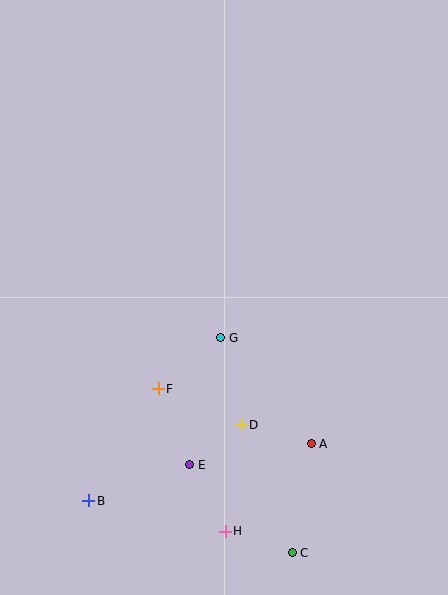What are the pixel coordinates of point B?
Point B is at (89, 501).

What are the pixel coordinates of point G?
Point G is at (221, 338).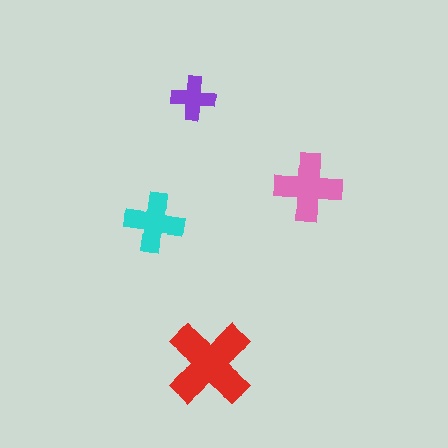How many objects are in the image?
There are 4 objects in the image.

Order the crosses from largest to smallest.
the red one, the pink one, the cyan one, the purple one.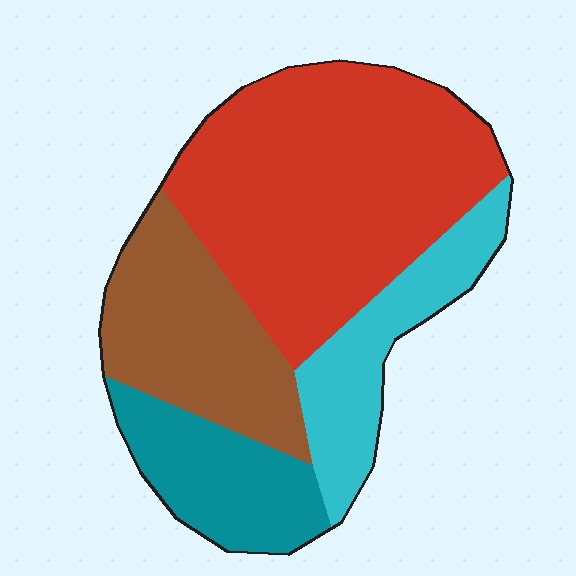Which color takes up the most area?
Red, at roughly 45%.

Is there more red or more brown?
Red.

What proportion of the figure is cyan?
Cyan covers roughly 15% of the figure.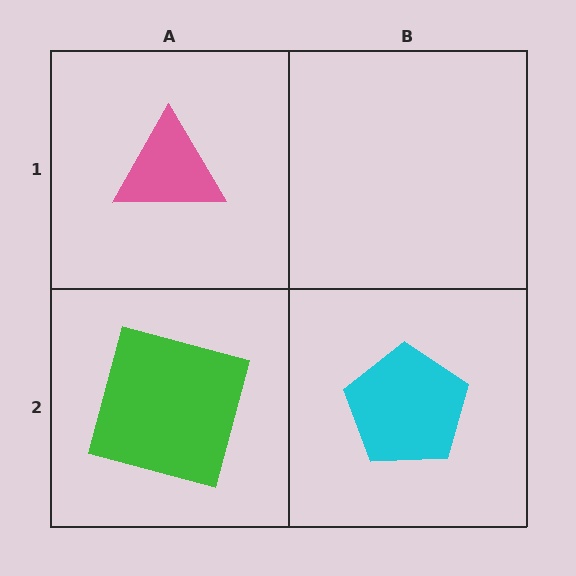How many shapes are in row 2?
2 shapes.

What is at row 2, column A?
A green square.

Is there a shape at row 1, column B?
No, that cell is empty.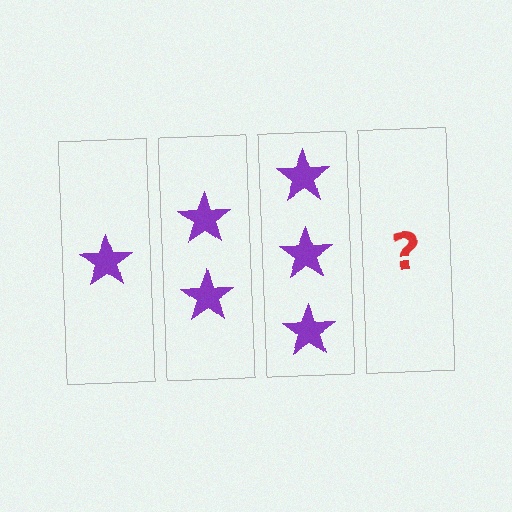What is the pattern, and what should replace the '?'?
The pattern is that each step adds one more star. The '?' should be 4 stars.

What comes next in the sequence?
The next element should be 4 stars.